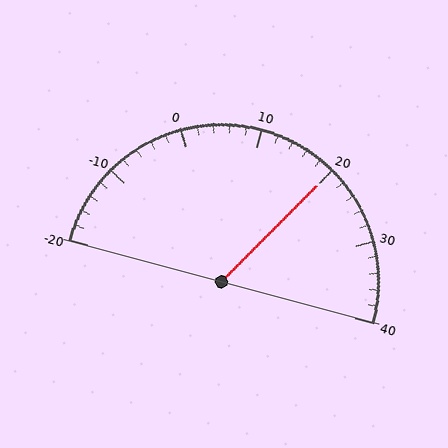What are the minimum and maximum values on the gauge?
The gauge ranges from -20 to 40.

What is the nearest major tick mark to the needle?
The nearest major tick mark is 20.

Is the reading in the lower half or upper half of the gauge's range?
The reading is in the upper half of the range (-20 to 40).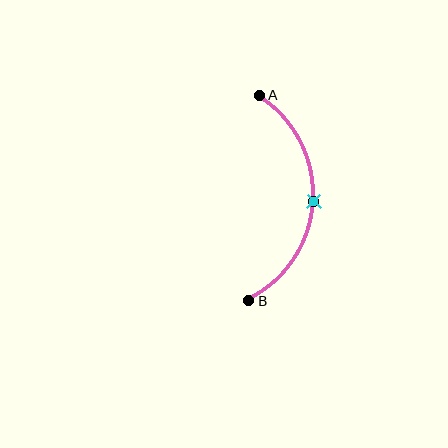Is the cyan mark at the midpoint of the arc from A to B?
Yes. The cyan mark lies on the arc at equal arc-length from both A and B — it is the arc midpoint.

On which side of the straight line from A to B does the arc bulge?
The arc bulges to the right of the straight line connecting A and B.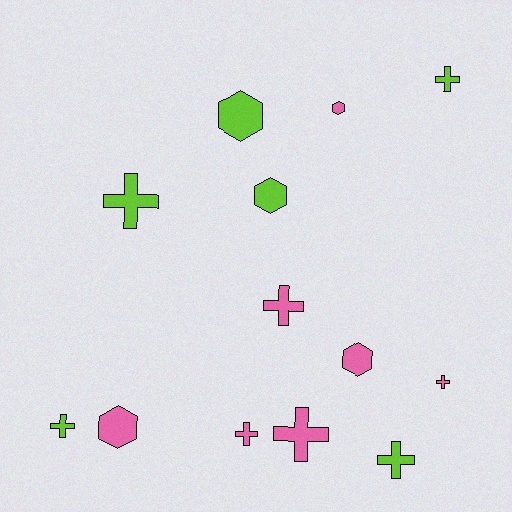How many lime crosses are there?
There are 4 lime crosses.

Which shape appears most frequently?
Cross, with 8 objects.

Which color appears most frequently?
Pink, with 7 objects.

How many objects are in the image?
There are 13 objects.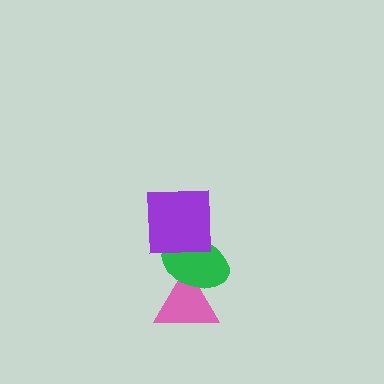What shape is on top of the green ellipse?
The purple square is on top of the green ellipse.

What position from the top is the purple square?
The purple square is 1st from the top.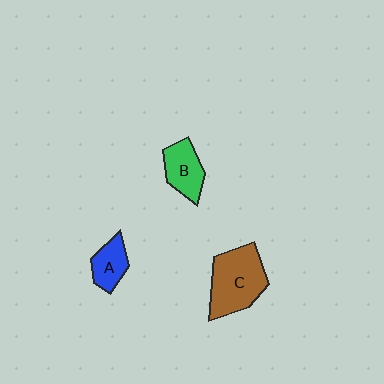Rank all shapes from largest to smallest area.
From largest to smallest: C (brown), B (green), A (blue).